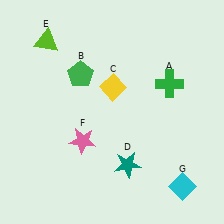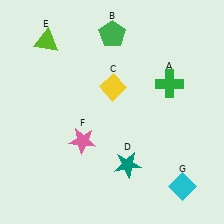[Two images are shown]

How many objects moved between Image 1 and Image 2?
1 object moved between the two images.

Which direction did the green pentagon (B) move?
The green pentagon (B) moved up.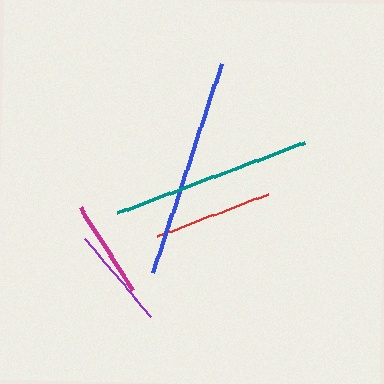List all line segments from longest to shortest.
From longest to shortest: blue, teal, red, purple, magenta.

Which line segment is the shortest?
The magenta line is the shortest at approximately 98 pixels.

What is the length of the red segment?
The red segment is approximately 119 pixels long.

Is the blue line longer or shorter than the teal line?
The blue line is longer than the teal line.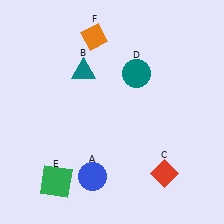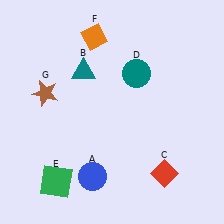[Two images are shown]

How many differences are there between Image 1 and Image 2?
There is 1 difference between the two images.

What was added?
A brown star (G) was added in Image 2.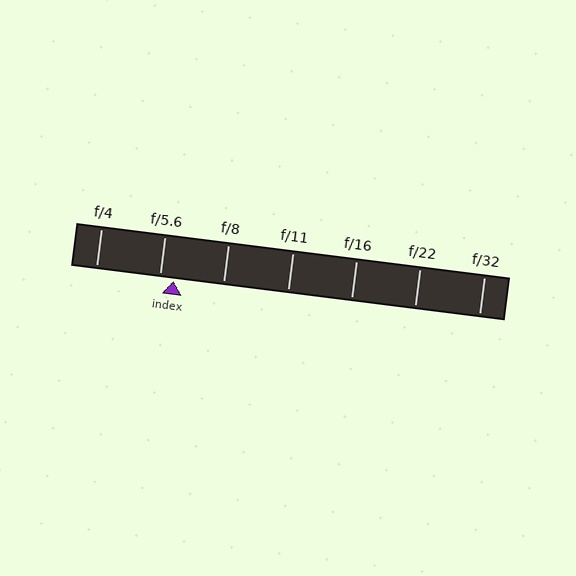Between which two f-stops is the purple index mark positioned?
The index mark is between f/5.6 and f/8.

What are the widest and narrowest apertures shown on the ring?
The widest aperture shown is f/4 and the narrowest is f/32.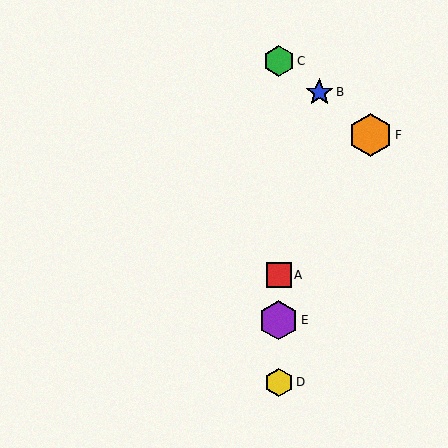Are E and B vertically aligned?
No, E is at x≈279 and B is at x≈319.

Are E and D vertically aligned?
Yes, both are at x≈279.